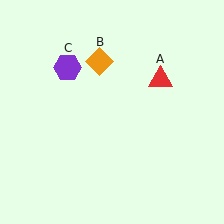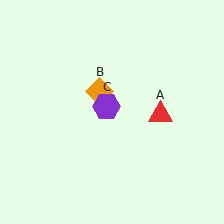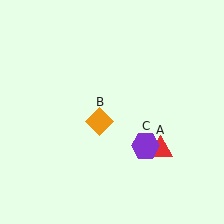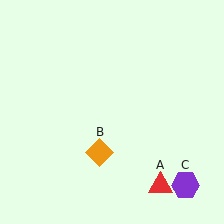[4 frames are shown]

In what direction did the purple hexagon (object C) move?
The purple hexagon (object C) moved down and to the right.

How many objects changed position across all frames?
3 objects changed position: red triangle (object A), orange diamond (object B), purple hexagon (object C).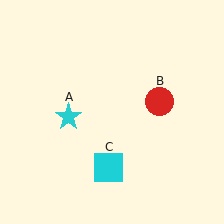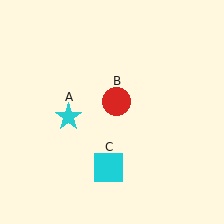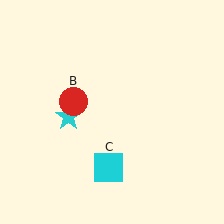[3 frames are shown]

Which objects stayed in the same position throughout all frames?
Cyan star (object A) and cyan square (object C) remained stationary.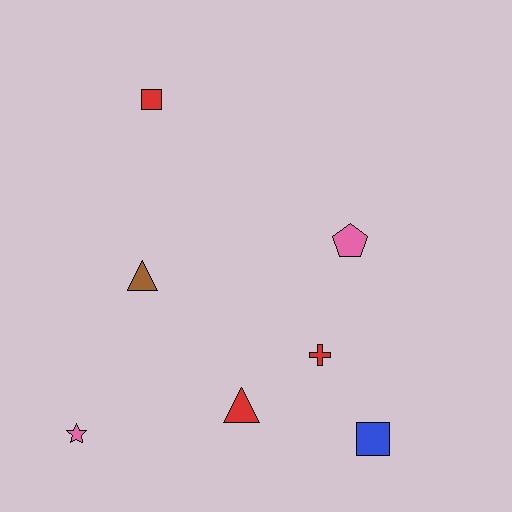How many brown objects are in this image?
There is 1 brown object.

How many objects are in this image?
There are 7 objects.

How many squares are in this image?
There are 2 squares.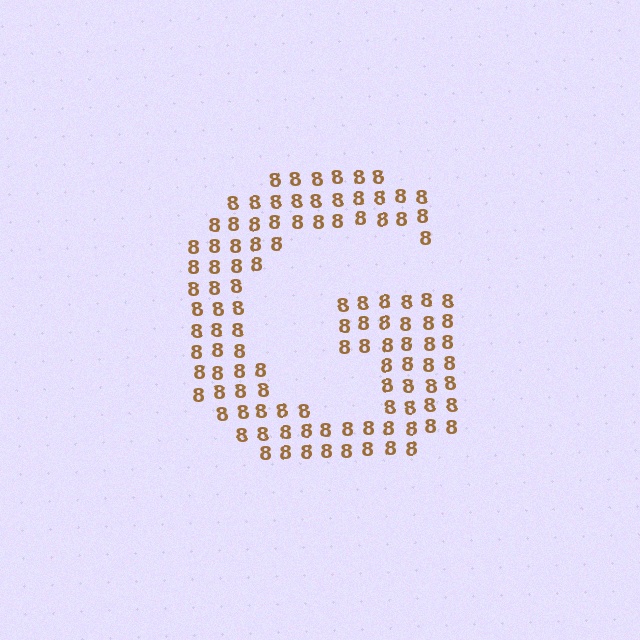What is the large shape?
The large shape is the letter G.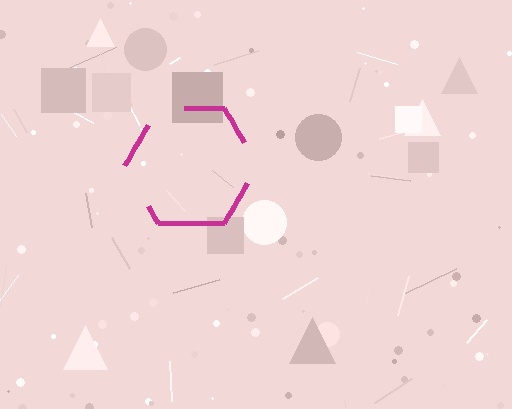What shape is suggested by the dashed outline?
The dashed outline suggests a hexagon.